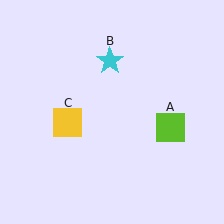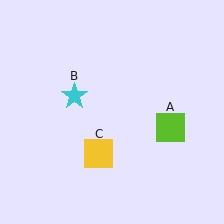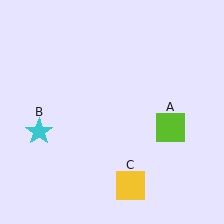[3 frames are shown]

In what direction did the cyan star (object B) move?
The cyan star (object B) moved down and to the left.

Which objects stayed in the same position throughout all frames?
Lime square (object A) remained stationary.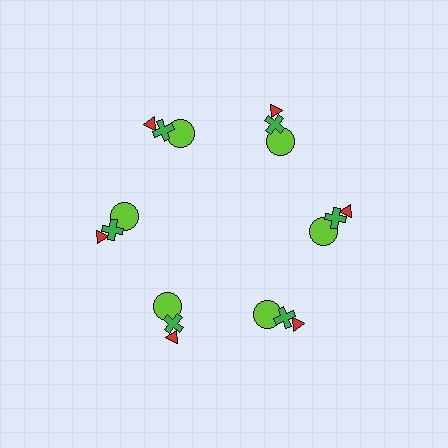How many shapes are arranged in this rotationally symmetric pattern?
There are 18 shapes, arranged in 6 groups of 3.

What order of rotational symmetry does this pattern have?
This pattern has 6-fold rotational symmetry.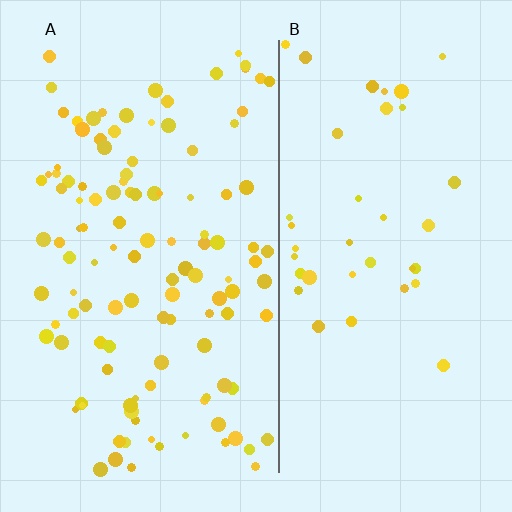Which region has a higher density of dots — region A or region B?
A (the left).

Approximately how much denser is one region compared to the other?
Approximately 3.1× — region A over region B.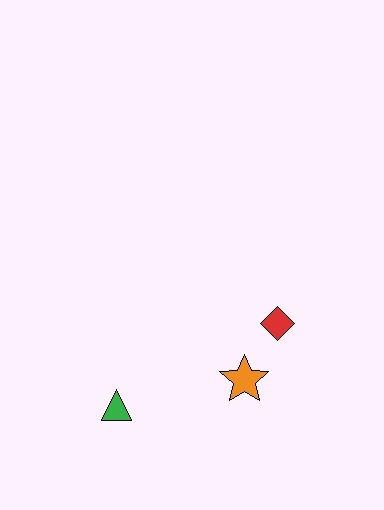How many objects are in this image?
There are 3 objects.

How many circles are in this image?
There are no circles.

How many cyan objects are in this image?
There are no cyan objects.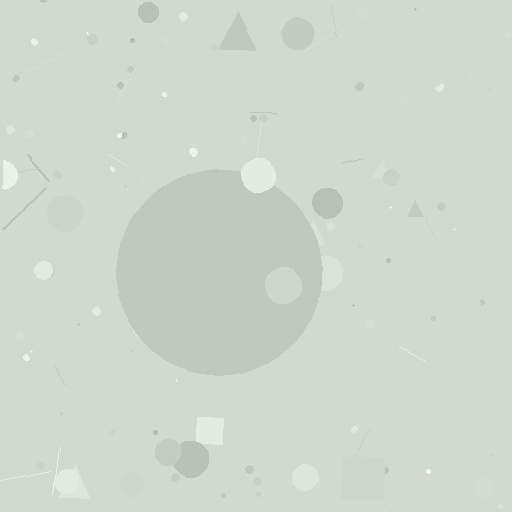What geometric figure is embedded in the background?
A circle is embedded in the background.